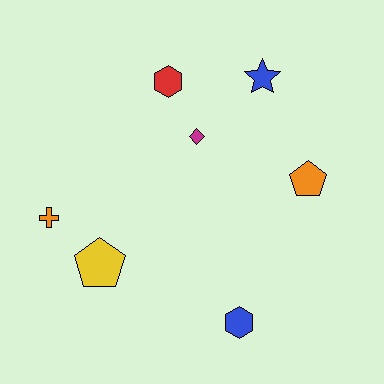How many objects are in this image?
There are 7 objects.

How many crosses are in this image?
There is 1 cross.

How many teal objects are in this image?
There are no teal objects.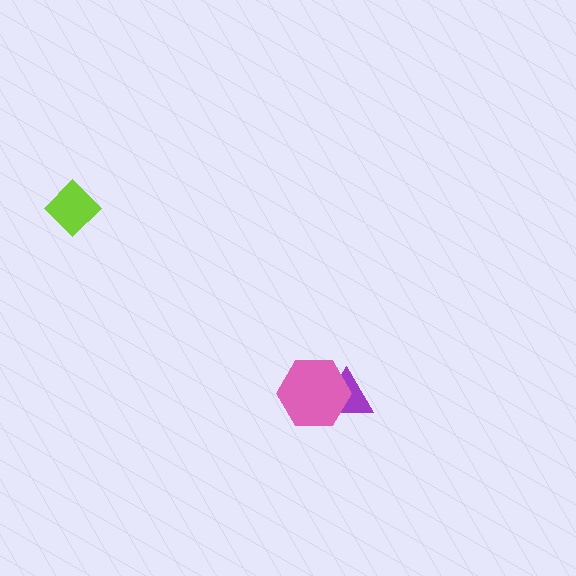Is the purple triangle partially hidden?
Yes, it is partially covered by another shape.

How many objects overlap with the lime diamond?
0 objects overlap with the lime diamond.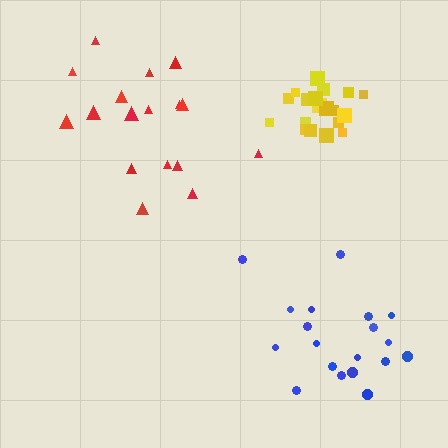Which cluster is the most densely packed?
Yellow.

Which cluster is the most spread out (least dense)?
Red.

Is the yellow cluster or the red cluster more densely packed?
Yellow.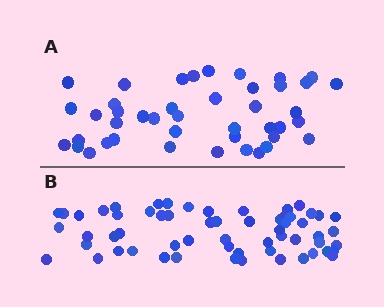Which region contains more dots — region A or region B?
Region B (the bottom region) has more dots.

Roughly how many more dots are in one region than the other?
Region B has approximately 15 more dots than region A.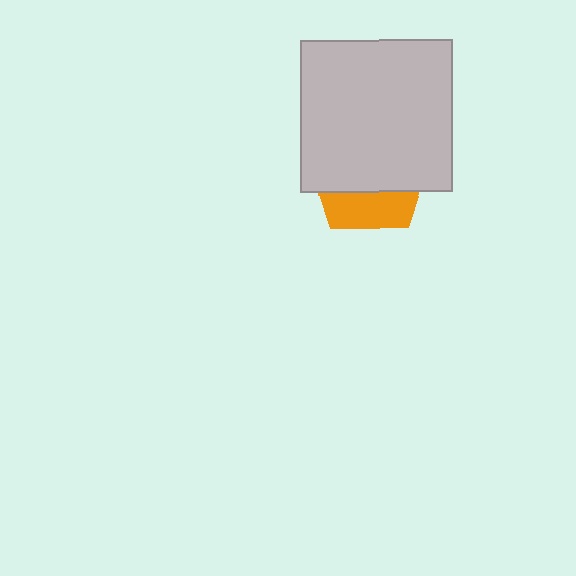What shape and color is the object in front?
The object in front is a light gray square.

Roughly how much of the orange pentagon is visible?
A small part of it is visible (roughly 30%).